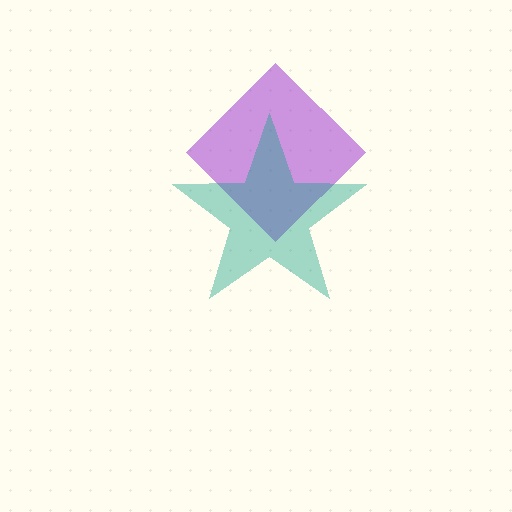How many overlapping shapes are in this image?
There are 2 overlapping shapes in the image.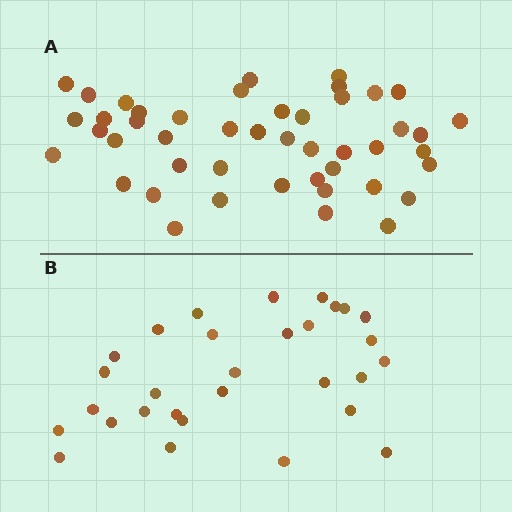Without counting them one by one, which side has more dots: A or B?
Region A (the top region) has more dots.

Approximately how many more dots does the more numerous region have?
Region A has approximately 15 more dots than region B.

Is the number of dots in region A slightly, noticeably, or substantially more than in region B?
Region A has substantially more. The ratio is roughly 1.5 to 1.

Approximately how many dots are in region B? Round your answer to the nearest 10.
About 30 dots.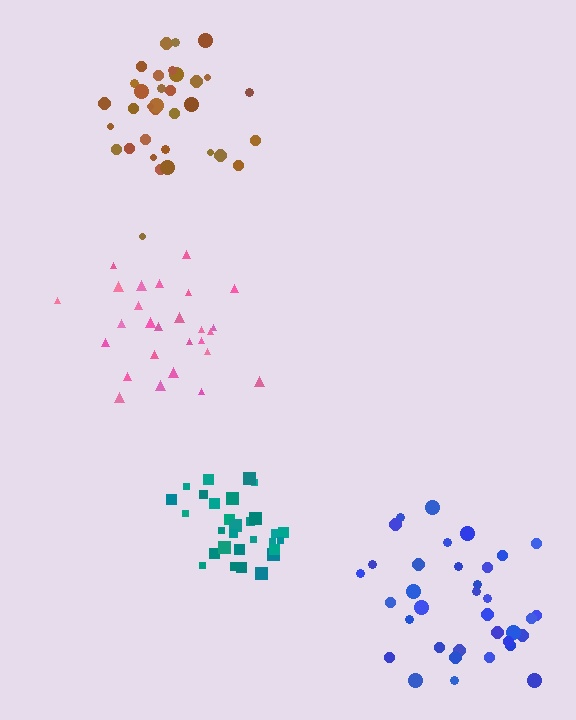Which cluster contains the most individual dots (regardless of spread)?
Blue (35).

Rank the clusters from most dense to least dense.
teal, brown, pink, blue.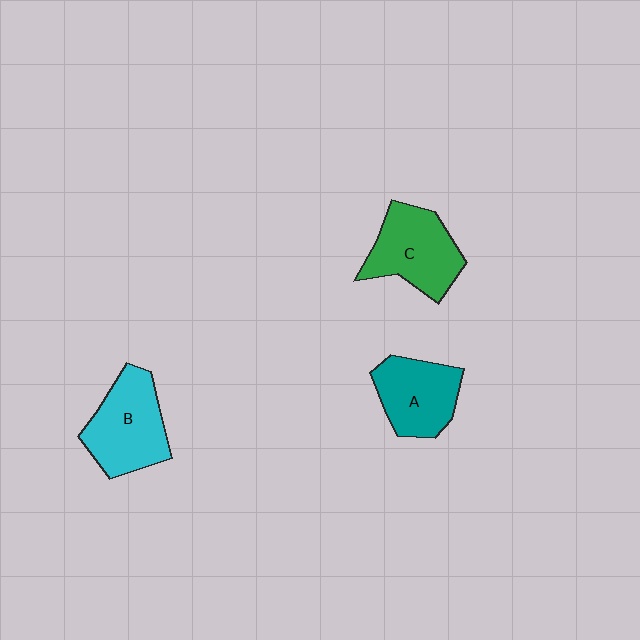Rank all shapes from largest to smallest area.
From largest to smallest: B (cyan), C (green), A (teal).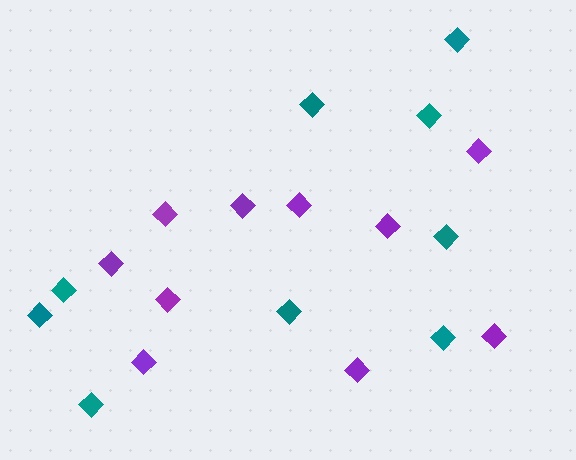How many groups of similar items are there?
There are 2 groups: one group of purple diamonds (10) and one group of teal diamonds (9).